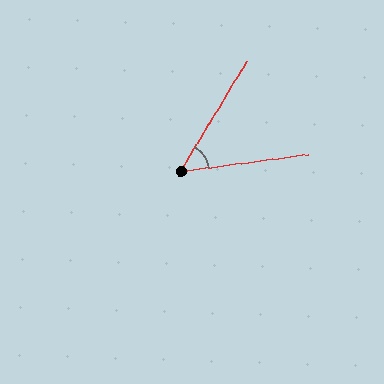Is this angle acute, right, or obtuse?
It is acute.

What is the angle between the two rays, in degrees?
Approximately 51 degrees.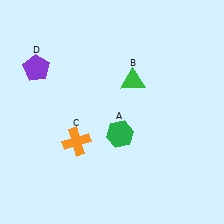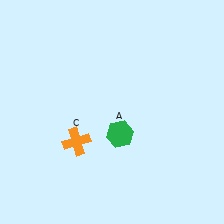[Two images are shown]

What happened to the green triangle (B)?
The green triangle (B) was removed in Image 2. It was in the top-right area of Image 1.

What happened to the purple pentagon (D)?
The purple pentagon (D) was removed in Image 2. It was in the top-left area of Image 1.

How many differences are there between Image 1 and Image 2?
There are 2 differences between the two images.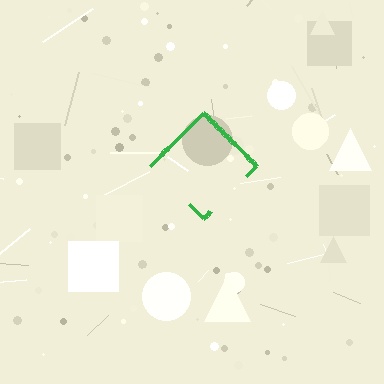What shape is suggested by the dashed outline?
The dashed outline suggests a diamond.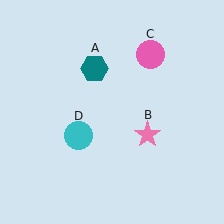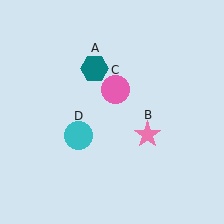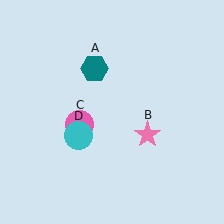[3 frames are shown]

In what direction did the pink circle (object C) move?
The pink circle (object C) moved down and to the left.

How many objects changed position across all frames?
1 object changed position: pink circle (object C).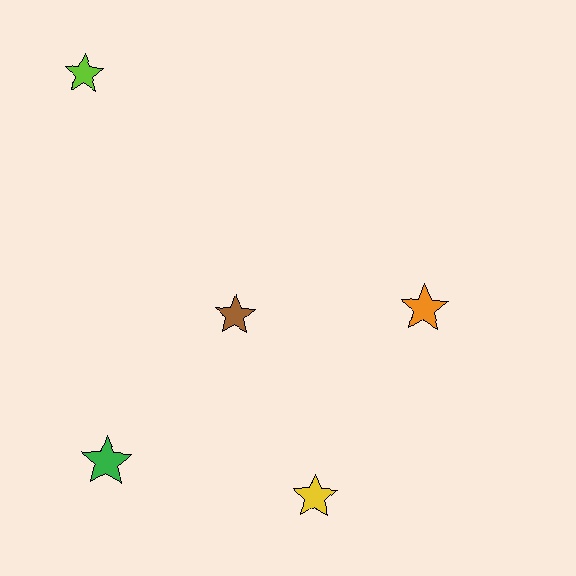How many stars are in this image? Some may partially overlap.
There are 5 stars.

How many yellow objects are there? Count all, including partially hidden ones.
There is 1 yellow object.